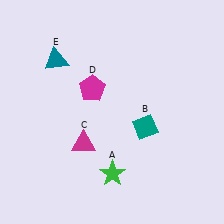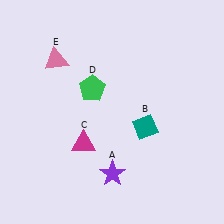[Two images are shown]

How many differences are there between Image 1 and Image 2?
There are 3 differences between the two images.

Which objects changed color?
A changed from green to purple. D changed from magenta to green. E changed from teal to pink.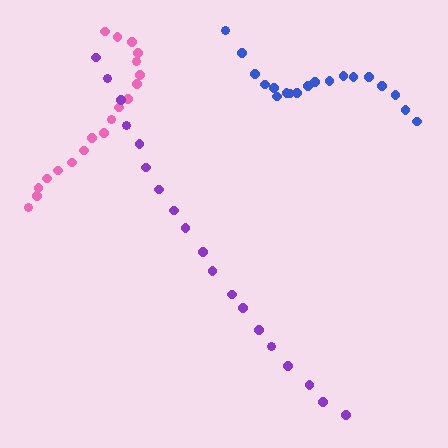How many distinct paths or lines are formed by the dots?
There are 3 distinct paths.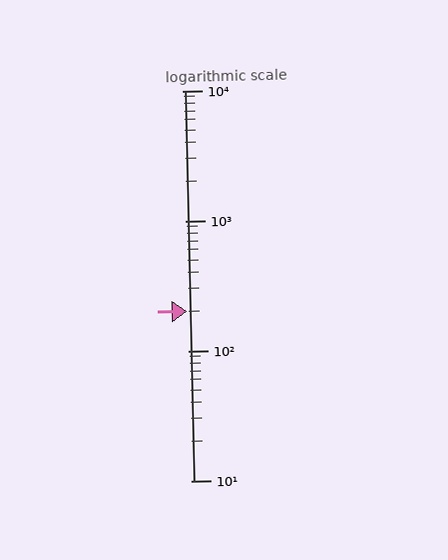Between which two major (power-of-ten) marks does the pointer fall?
The pointer is between 100 and 1000.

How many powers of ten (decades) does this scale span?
The scale spans 3 decades, from 10 to 10000.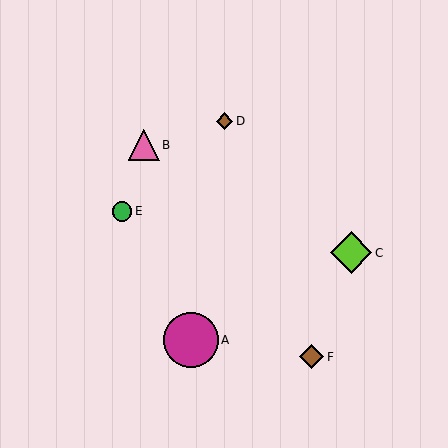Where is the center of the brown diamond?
The center of the brown diamond is at (225, 121).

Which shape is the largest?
The magenta circle (labeled A) is the largest.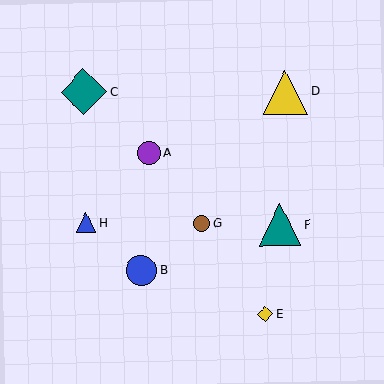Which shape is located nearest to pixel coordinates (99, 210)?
The blue triangle (labeled H) at (86, 223) is nearest to that location.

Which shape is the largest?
The teal diamond (labeled C) is the largest.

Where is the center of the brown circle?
The center of the brown circle is at (201, 224).